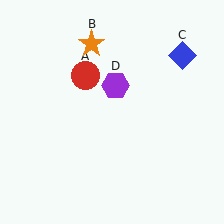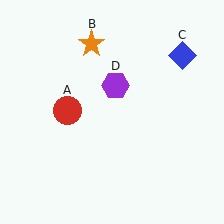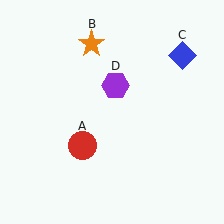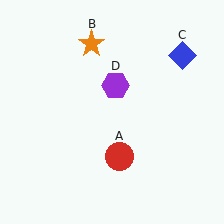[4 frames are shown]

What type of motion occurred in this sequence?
The red circle (object A) rotated counterclockwise around the center of the scene.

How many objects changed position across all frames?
1 object changed position: red circle (object A).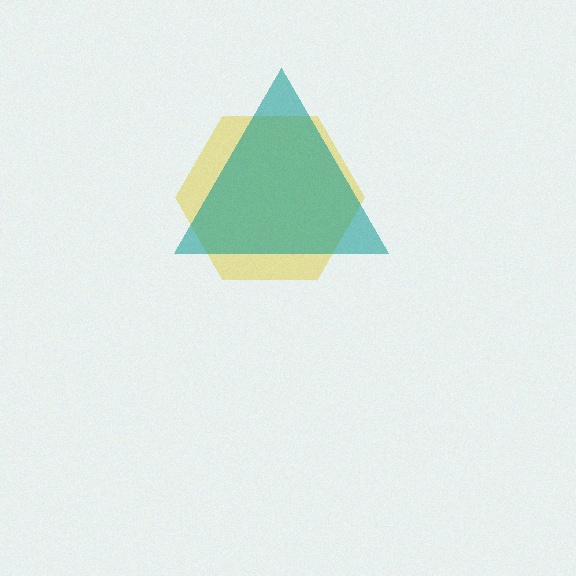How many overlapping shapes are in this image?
There are 2 overlapping shapes in the image.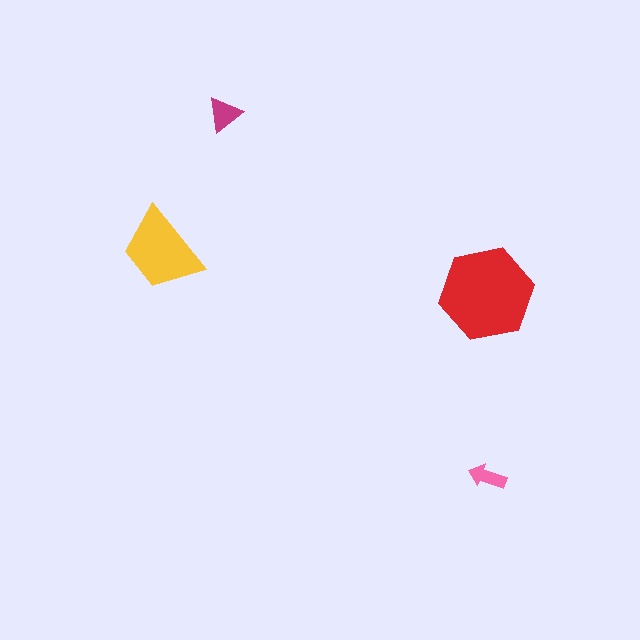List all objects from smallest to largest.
The pink arrow, the magenta triangle, the yellow trapezoid, the red hexagon.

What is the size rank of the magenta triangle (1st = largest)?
3rd.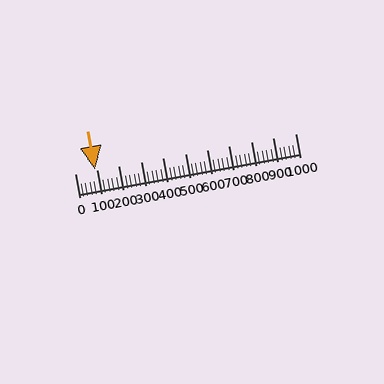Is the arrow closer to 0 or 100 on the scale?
The arrow is closer to 100.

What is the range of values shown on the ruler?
The ruler shows values from 0 to 1000.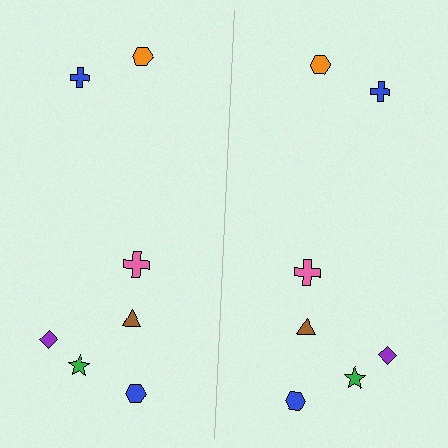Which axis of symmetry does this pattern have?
The pattern has a vertical axis of symmetry running through the center of the image.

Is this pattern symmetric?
Yes, this pattern has bilateral (reflection) symmetry.